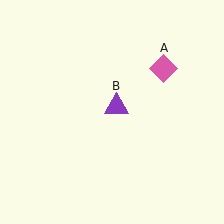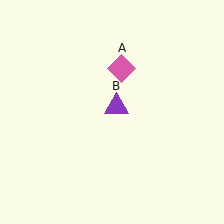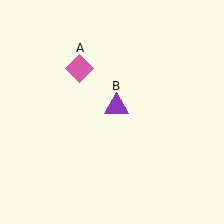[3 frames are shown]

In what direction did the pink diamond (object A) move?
The pink diamond (object A) moved left.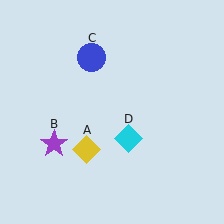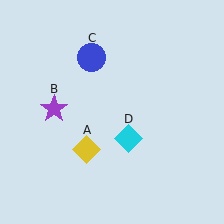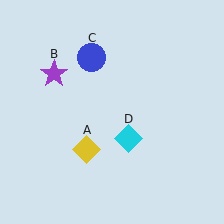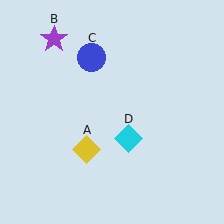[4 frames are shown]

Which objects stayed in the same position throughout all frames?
Yellow diamond (object A) and blue circle (object C) and cyan diamond (object D) remained stationary.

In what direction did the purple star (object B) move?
The purple star (object B) moved up.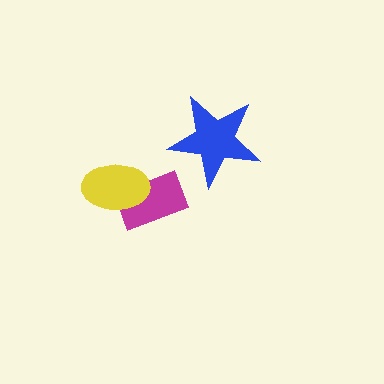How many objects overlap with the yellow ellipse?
1 object overlaps with the yellow ellipse.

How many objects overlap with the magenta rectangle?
1 object overlaps with the magenta rectangle.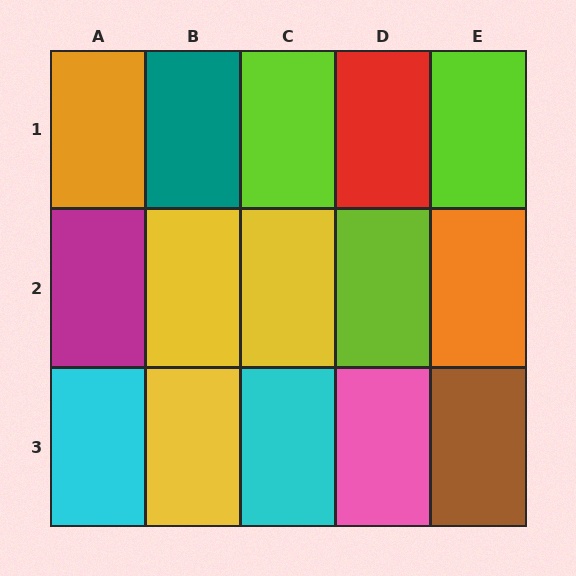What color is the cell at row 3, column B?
Yellow.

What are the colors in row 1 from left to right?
Orange, teal, lime, red, lime.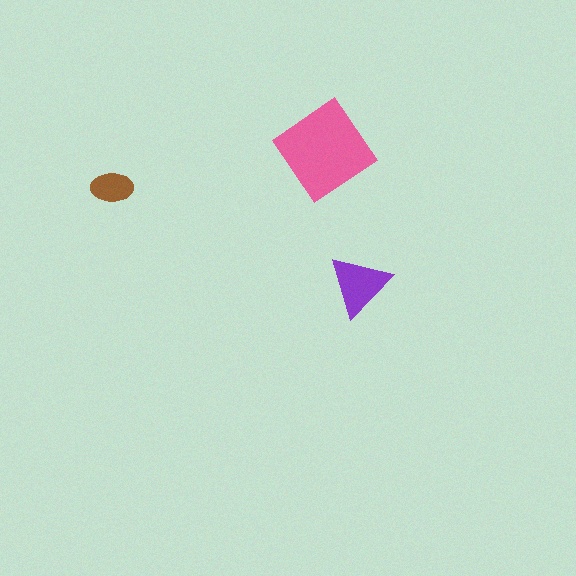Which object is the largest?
The pink diamond.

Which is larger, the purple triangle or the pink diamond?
The pink diamond.